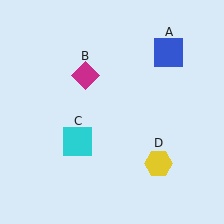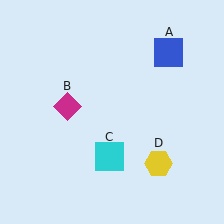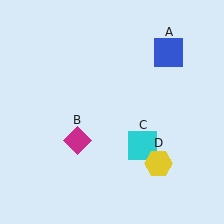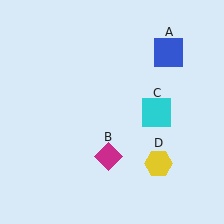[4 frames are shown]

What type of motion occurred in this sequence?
The magenta diamond (object B), cyan square (object C) rotated counterclockwise around the center of the scene.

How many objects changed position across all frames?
2 objects changed position: magenta diamond (object B), cyan square (object C).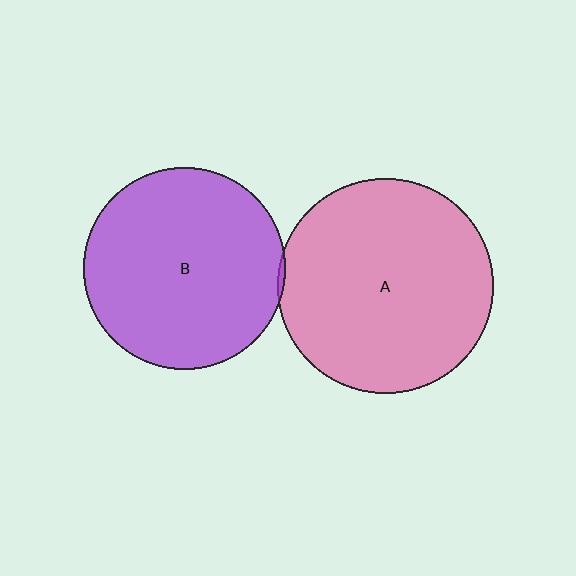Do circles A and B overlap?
Yes.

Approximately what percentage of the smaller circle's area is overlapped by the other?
Approximately 5%.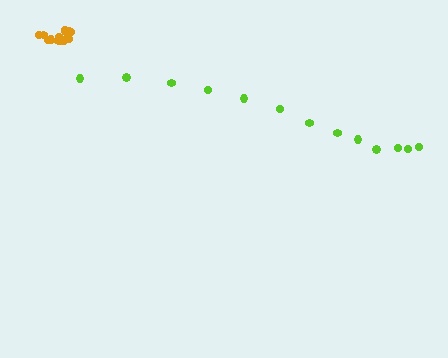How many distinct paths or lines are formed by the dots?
There are 2 distinct paths.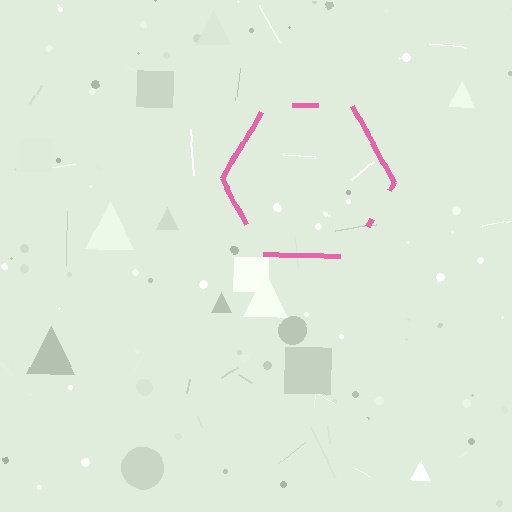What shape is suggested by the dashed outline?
The dashed outline suggests a hexagon.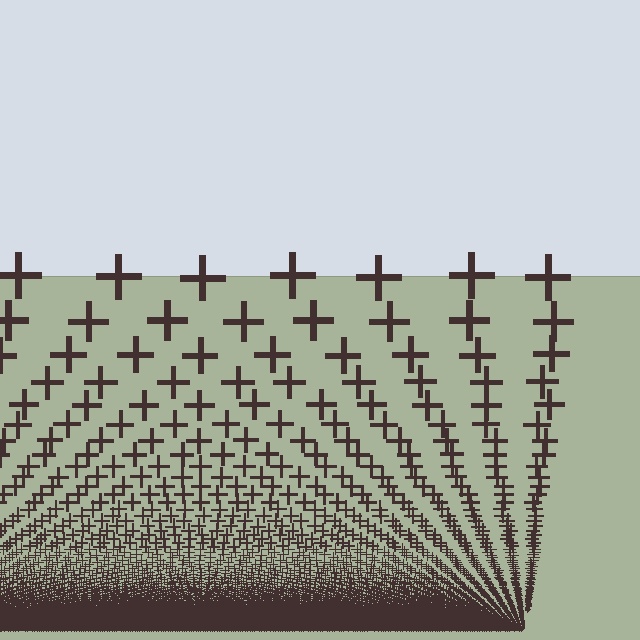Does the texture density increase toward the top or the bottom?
Density increases toward the bottom.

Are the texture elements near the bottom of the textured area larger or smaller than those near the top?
Smaller. The gradient is inverted — elements near the bottom are smaller and denser.